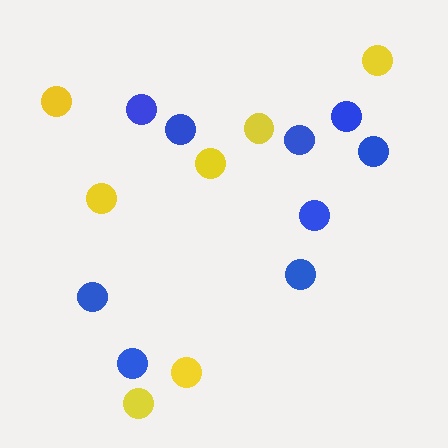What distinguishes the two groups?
There are 2 groups: one group of yellow circles (7) and one group of blue circles (9).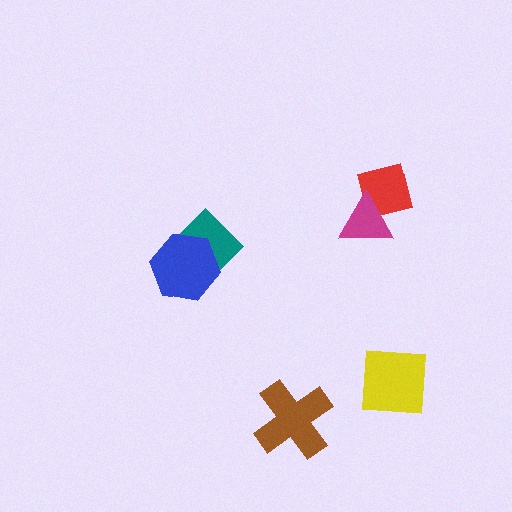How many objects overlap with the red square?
1 object overlaps with the red square.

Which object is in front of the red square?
The magenta triangle is in front of the red square.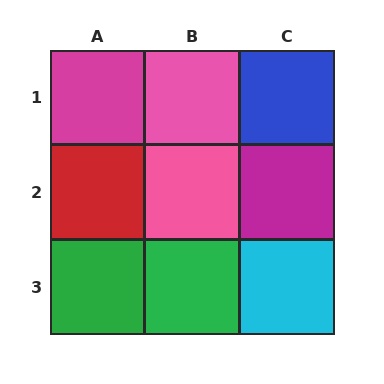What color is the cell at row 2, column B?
Pink.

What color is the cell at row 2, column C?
Magenta.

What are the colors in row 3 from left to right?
Green, green, cyan.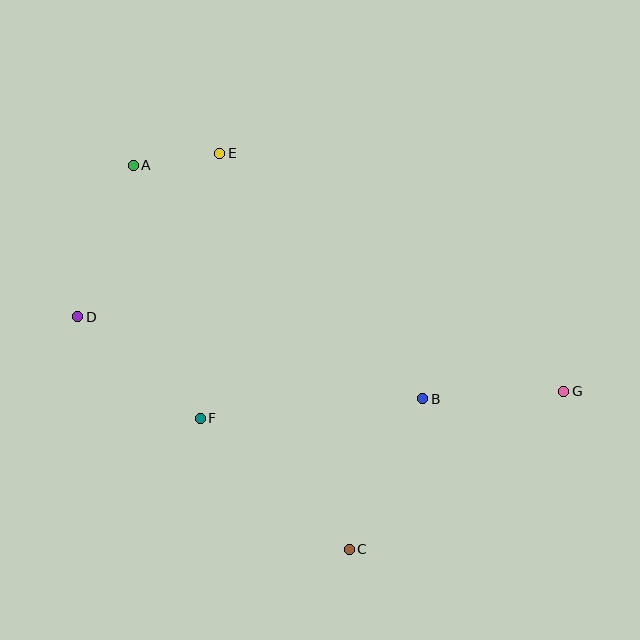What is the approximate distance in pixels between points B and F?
The distance between B and F is approximately 223 pixels.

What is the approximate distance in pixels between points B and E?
The distance between B and E is approximately 318 pixels.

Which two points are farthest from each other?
Points D and G are farthest from each other.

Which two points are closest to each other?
Points A and E are closest to each other.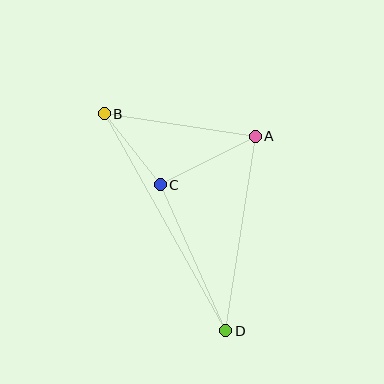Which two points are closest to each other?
Points B and C are closest to each other.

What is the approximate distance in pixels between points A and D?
The distance between A and D is approximately 197 pixels.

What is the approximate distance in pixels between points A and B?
The distance between A and B is approximately 153 pixels.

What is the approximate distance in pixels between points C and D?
The distance between C and D is approximately 160 pixels.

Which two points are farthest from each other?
Points B and D are farthest from each other.